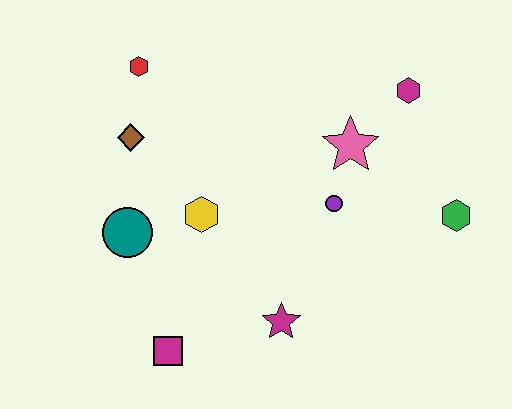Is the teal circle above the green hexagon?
No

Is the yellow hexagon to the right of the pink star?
No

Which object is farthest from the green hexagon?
The red hexagon is farthest from the green hexagon.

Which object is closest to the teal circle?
The yellow hexagon is closest to the teal circle.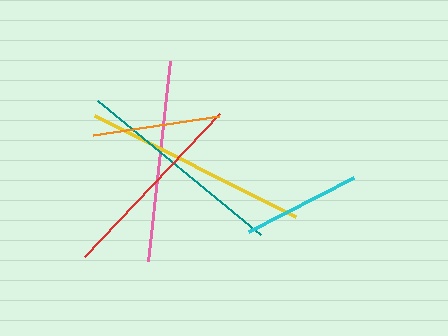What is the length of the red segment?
The red segment is approximately 197 pixels long.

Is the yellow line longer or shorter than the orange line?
The yellow line is longer than the orange line.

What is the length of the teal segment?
The teal segment is approximately 210 pixels long.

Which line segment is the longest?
The yellow line is the longest at approximately 225 pixels.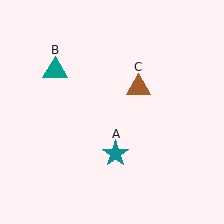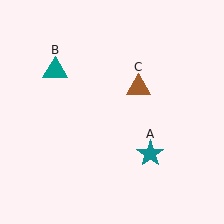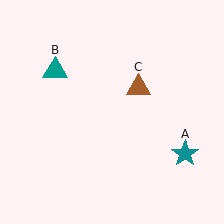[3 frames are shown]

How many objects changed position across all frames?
1 object changed position: teal star (object A).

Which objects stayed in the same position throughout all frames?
Teal triangle (object B) and brown triangle (object C) remained stationary.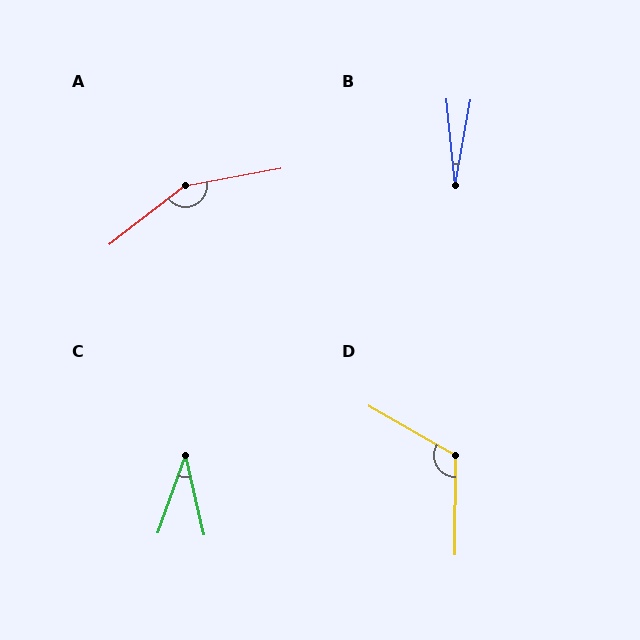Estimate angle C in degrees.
Approximately 33 degrees.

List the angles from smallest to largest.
B (16°), C (33°), D (120°), A (152°).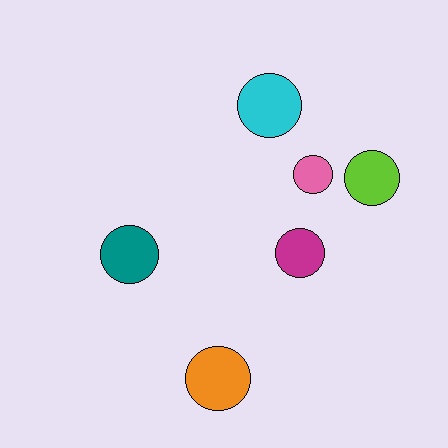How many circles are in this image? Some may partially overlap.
There are 6 circles.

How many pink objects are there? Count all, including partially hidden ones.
There is 1 pink object.